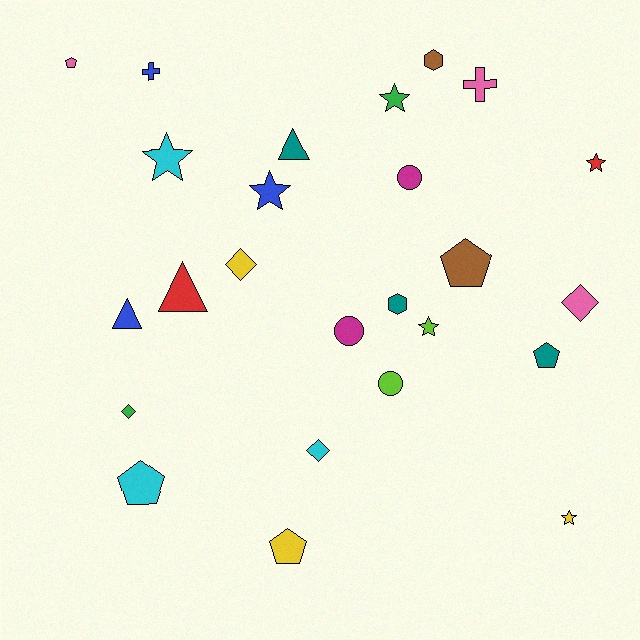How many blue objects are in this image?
There are 3 blue objects.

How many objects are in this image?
There are 25 objects.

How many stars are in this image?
There are 6 stars.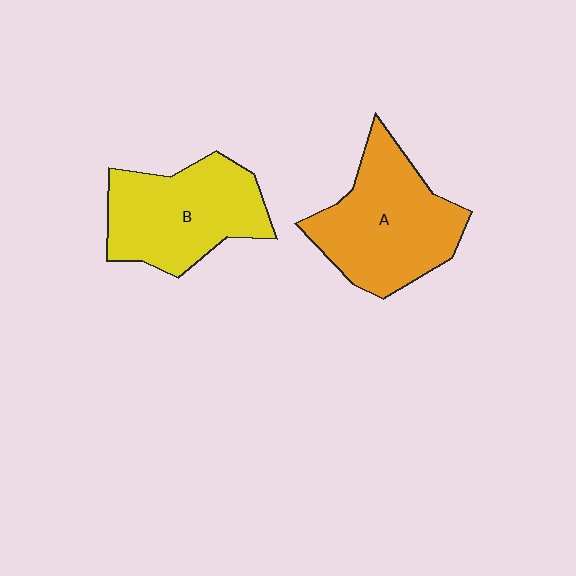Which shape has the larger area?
Shape A (orange).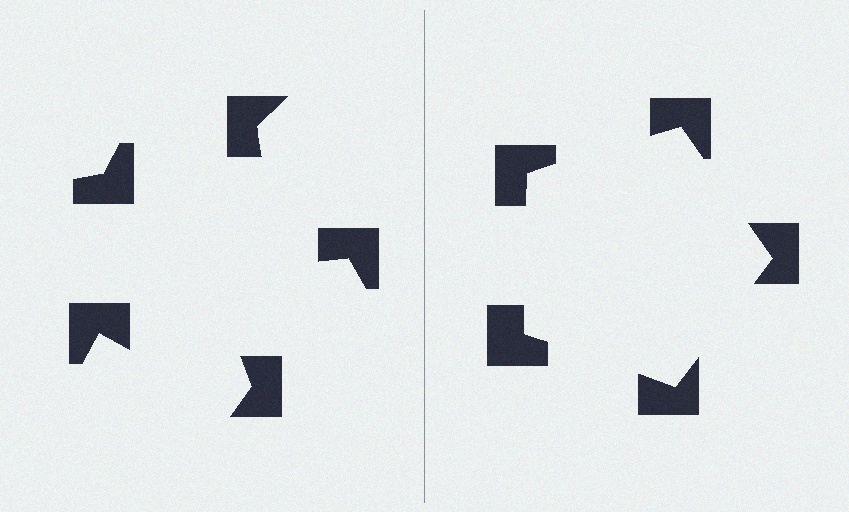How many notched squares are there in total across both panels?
10 — 5 on each side.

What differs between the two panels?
The notched squares are positioned identically on both sides; only the wedge orientations differ. On the right they align to a pentagon; on the left they are misaligned.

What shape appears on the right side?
An illusory pentagon.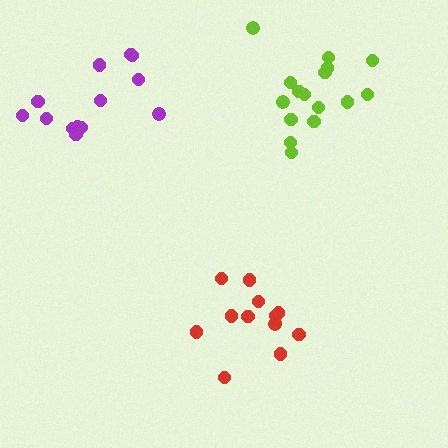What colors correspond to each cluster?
The clusters are colored: purple, lime, red.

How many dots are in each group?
Group 1: 13 dots, Group 2: 16 dots, Group 3: 13 dots (42 total).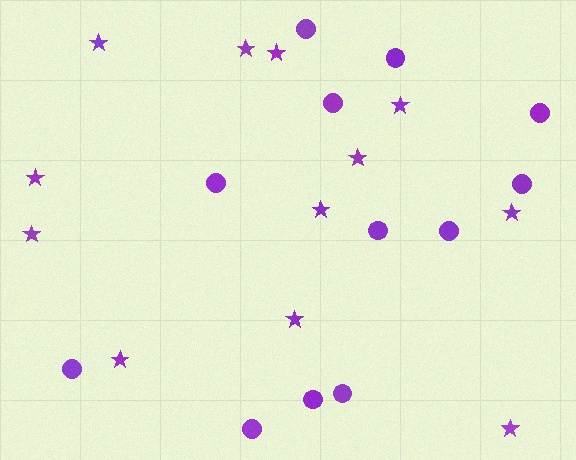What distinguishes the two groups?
There are 2 groups: one group of circles (12) and one group of stars (12).